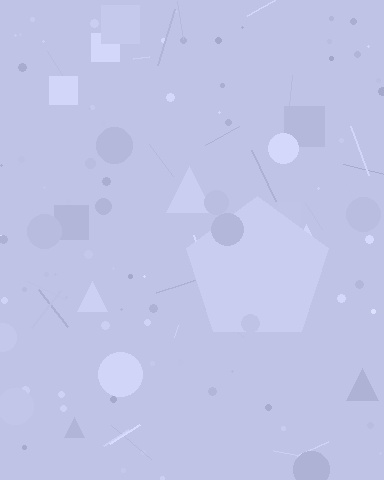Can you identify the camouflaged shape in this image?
The camouflaged shape is a pentagon.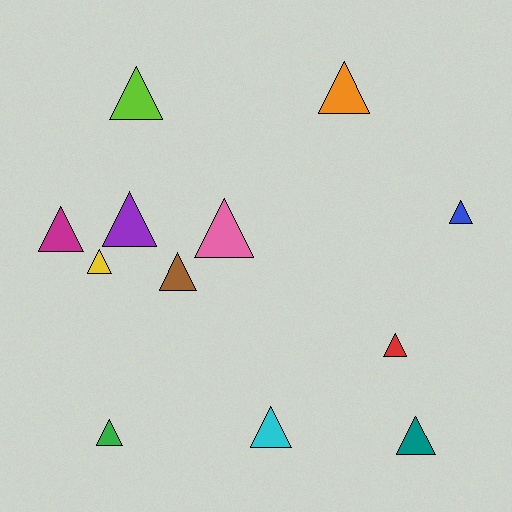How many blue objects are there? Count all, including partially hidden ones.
There is 1 blue object.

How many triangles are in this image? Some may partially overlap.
There are 12 triangles.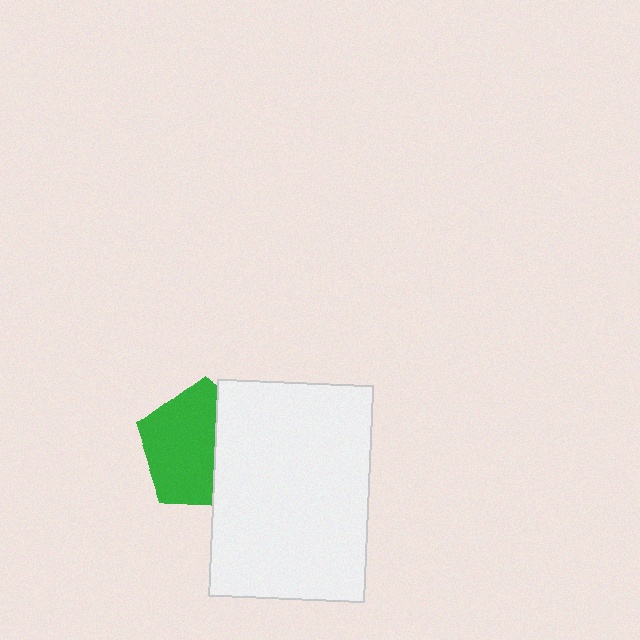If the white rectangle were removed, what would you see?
You would see the complete green pentagon.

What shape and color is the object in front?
The object in front is a white rectangle.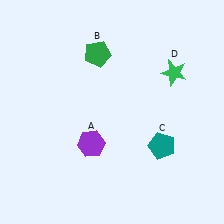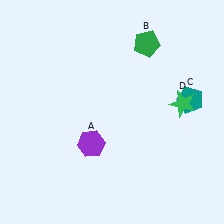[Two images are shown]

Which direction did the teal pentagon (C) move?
The teal pentagon (C) moved up.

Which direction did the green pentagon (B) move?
The green pentagon (B) moved right.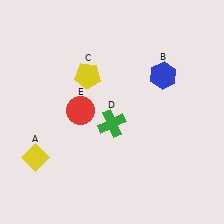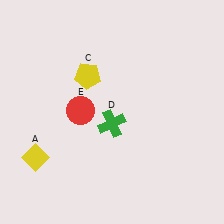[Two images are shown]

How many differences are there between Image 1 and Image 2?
There is 1 difference between the two images.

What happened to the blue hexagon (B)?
The blue hexagon (B) was removed in Image 2. It was in the top-right area of Image 1.